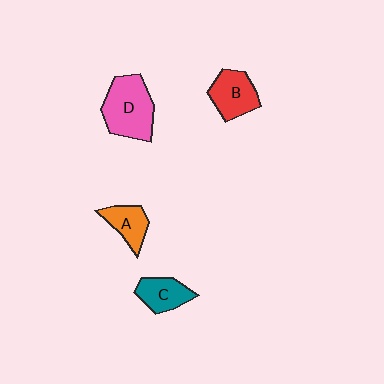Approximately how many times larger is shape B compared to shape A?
Approximately 1.3 times.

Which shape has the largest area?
Shape D (pink).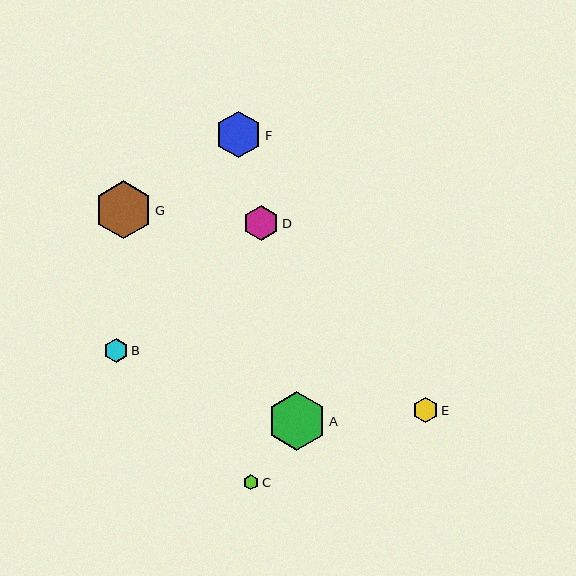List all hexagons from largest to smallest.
From largest to smallest: A, G, F, D, E, B, C.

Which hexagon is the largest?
Hexagon A is the largest with a size of approximately 59 pixels.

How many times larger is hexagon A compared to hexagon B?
Hexagon A is approximately 2.4 times the size of hexagon B.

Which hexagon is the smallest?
Hexagon C is the smallest with a size of approximately 16 pixels.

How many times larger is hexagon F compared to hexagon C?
Hexagon F is approximately 3.0 times the size of hexagon C.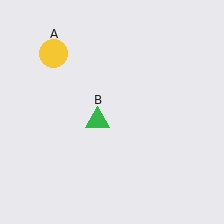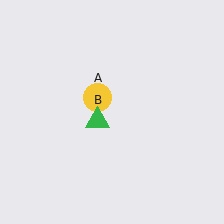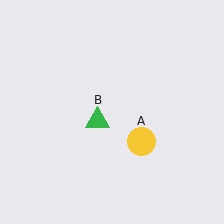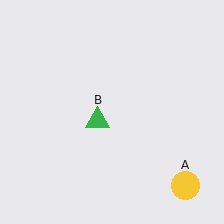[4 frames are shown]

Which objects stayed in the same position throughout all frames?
Green triangle (object B) remained stationary.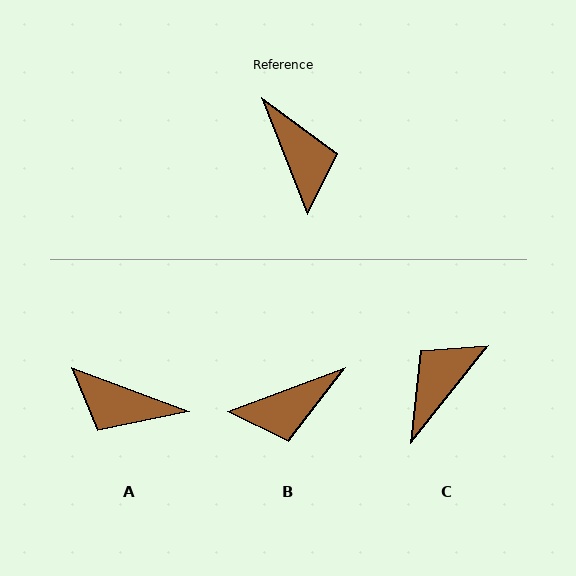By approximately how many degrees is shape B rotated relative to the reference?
Approximately 91 degrees clockwise.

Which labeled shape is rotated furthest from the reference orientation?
A, about 132 degrees away.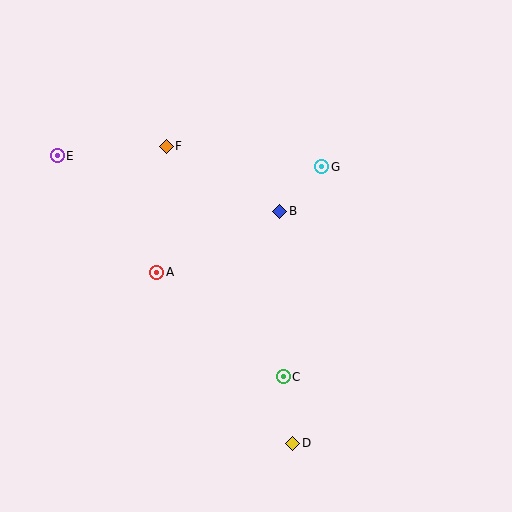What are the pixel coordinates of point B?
Point B is at (280, 211).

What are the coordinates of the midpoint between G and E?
The midpoint between G and E is at (190, 161).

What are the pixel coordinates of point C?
Point C is at (283, 377).